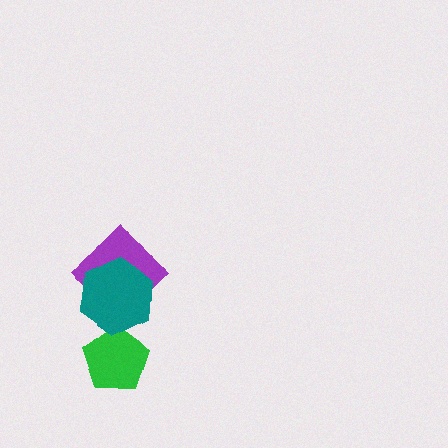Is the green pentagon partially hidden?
Yes, it is partially covered by another shape.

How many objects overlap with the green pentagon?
1 object overlaps with the green pentagon.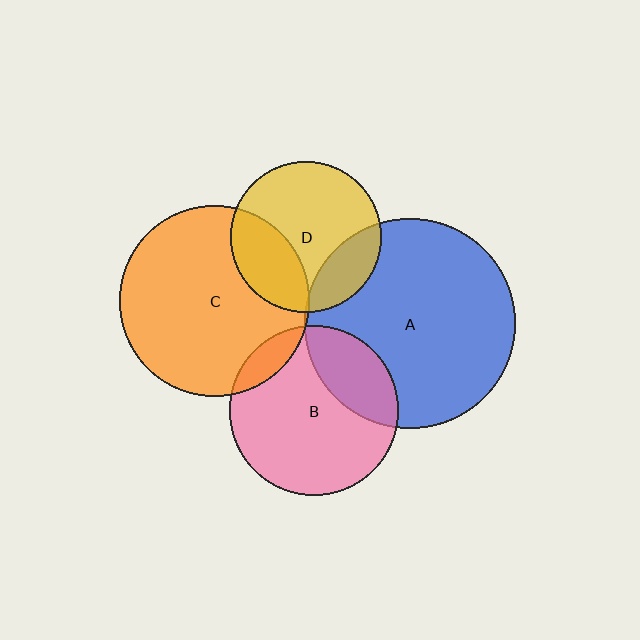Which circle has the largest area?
Circle A (blue).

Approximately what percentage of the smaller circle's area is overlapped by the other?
Approximately 30%.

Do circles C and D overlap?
Yes.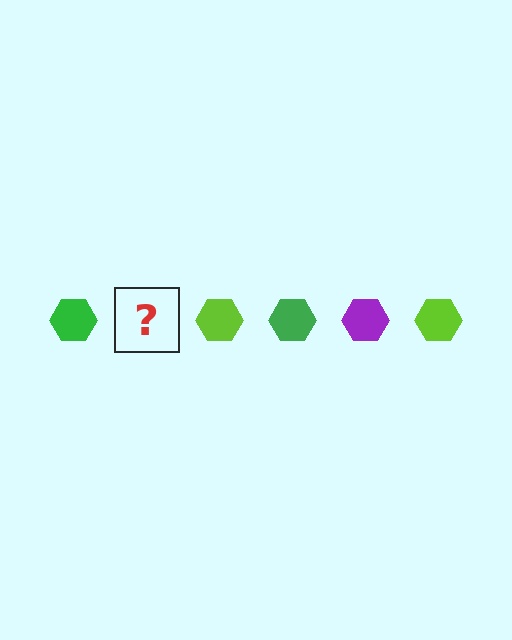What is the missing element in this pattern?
The missing element is a purple hexagon.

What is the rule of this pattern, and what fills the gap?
The rule is that the pattern cycles through green, purple, lime hexagons. The gap should be filled with a purple hexagon.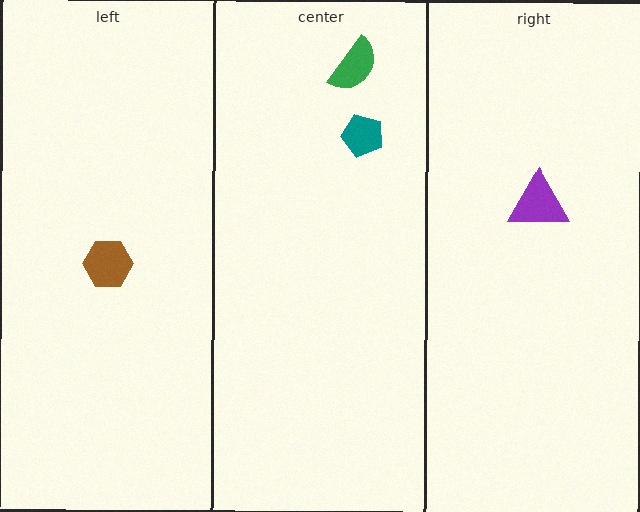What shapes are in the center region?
The green semicircle, the teal pentagon.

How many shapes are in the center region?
2.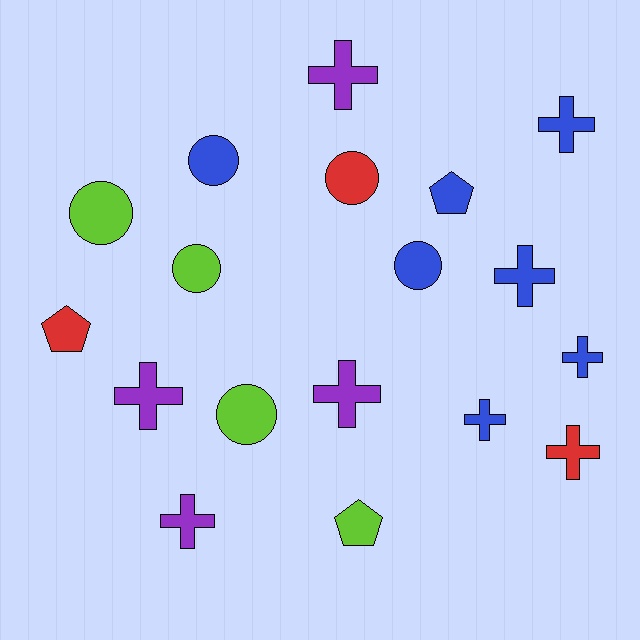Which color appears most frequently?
Blue, with 7 objects.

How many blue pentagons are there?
There is 1 blue pentagon.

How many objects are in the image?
There are 18 objects.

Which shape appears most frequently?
Cross, with 9 objects.